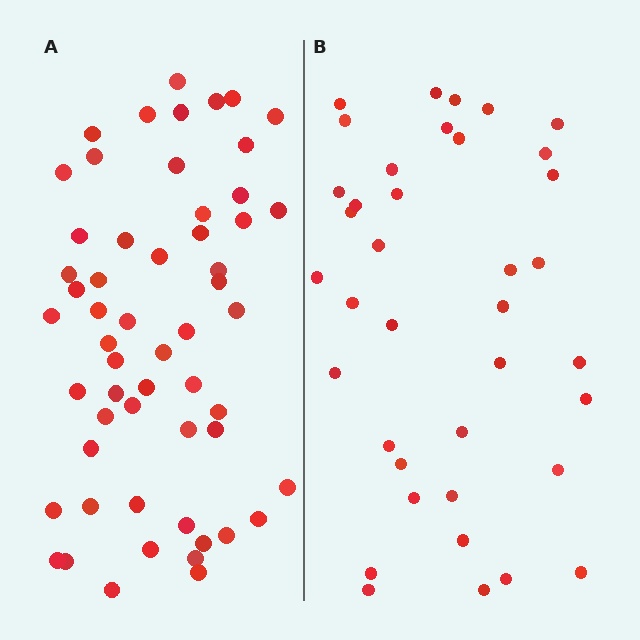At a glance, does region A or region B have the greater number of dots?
Region A (the left region) has more dots.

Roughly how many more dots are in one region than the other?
Region A has approximately 20 more dots than region B.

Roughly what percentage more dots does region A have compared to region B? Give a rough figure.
About 45% more.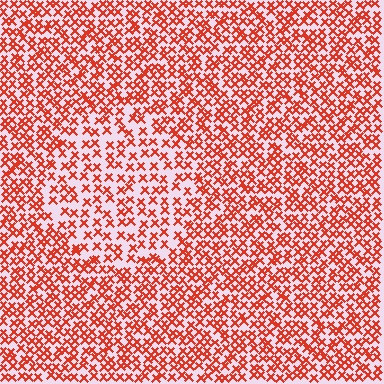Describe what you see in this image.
The image contains small red elements arranged at two different densities. A circle-shaped region is visible where the elements are less densely packed than the surrounding area.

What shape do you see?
I see a circle.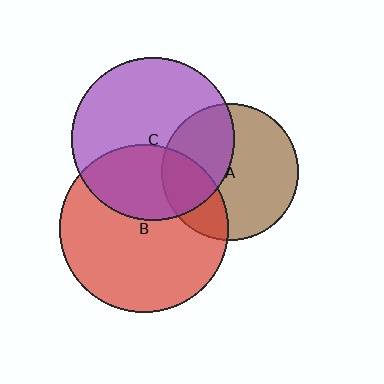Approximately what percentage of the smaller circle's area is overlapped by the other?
Approximately 35%.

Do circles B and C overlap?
Yes.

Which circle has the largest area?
Circle B (red).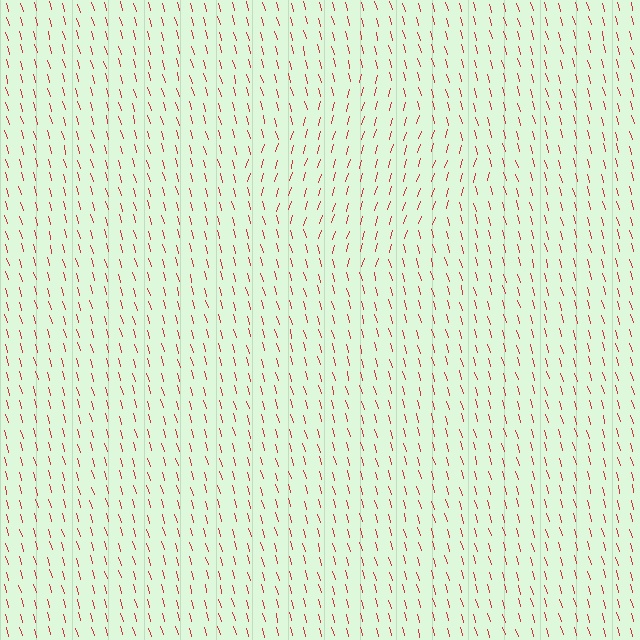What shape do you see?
I see a diamond.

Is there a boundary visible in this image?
Yes, there is a texture boundary formed by a change in line orientation.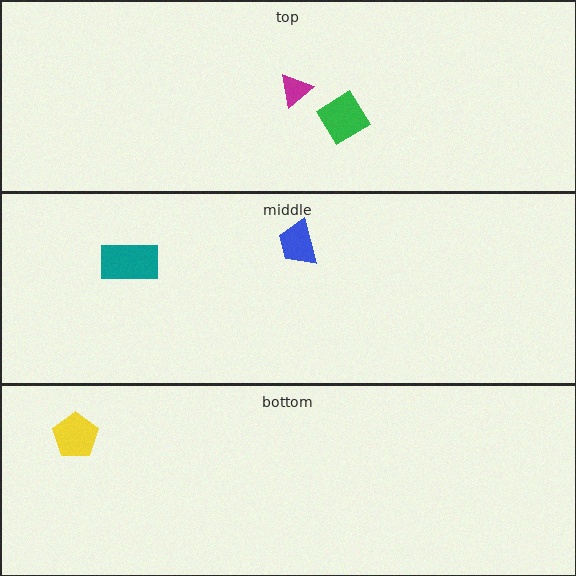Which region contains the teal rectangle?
The middle region.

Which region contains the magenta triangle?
The top region.